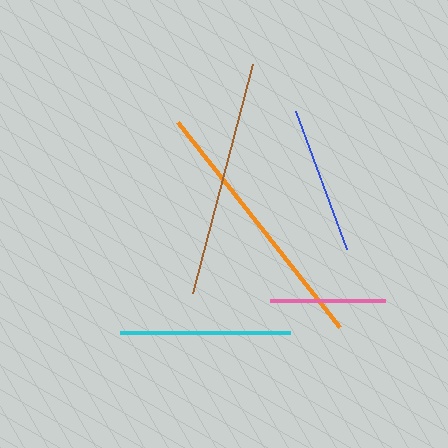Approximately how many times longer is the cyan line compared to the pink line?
The cyan line is approximately 1.5 times the length of the pink line.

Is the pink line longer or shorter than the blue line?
The blue line is longer than the pink line.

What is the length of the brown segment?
The brown segment is approximately 237 pixels long.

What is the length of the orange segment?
The orange segment is approximately 261 pixels long.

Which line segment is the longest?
The orange line is the longest at approximately 261 pixels.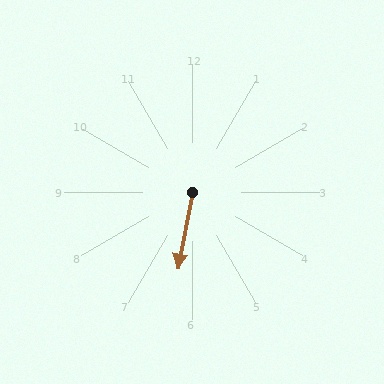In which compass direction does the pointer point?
South.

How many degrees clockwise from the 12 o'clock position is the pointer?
Approximately 191 degrees.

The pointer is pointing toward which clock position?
Roughly 6 o'clock.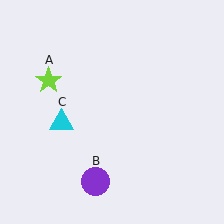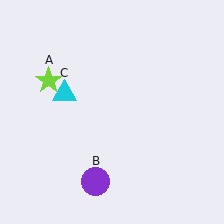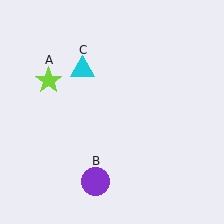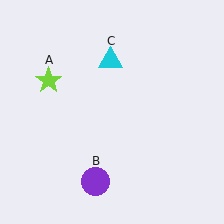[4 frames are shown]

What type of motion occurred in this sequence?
The cyan triangle (object C) rotated clockwise around the center of the scene.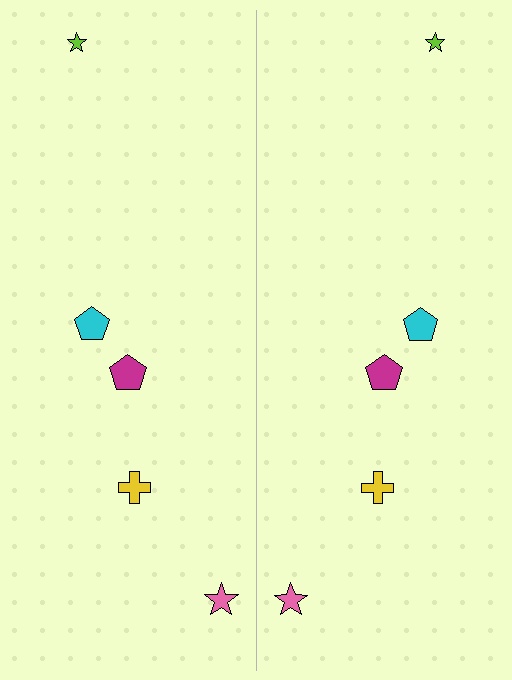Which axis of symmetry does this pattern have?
The pattern has a vertical axis of symmetry running through the center of the image.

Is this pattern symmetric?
Yes, this pattern has bilateral (reflection) symmetry.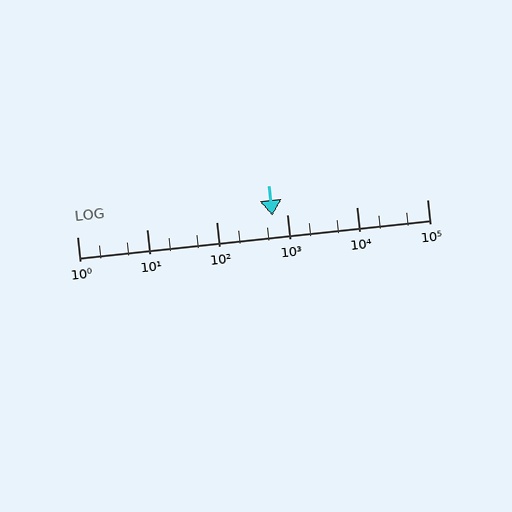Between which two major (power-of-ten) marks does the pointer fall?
The pointer is between 100 and 1000.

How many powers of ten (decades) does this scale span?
The scale spans 5 decades, from 1 to 100000.